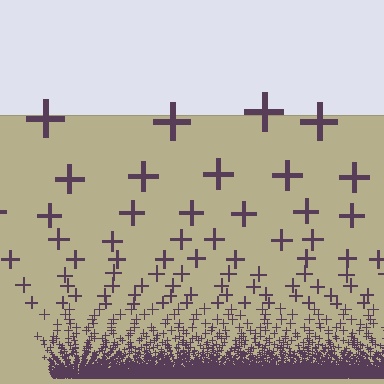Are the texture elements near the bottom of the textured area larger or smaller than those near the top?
Smaller. The gradient is inverted — elements near the bottom are smaller and denser.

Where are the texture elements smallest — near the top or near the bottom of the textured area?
Near the bottom.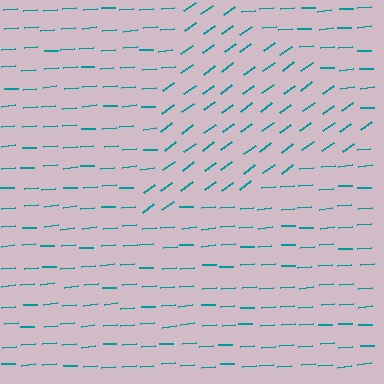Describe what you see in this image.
The image is filled with small teal line segments. A triangle region in the image has lines oriented differently from the surrounding lines, creating a visible texture boundary.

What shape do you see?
I see a triangle.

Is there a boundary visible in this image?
Yes, there is a texture boundary formed by a change in line orientation.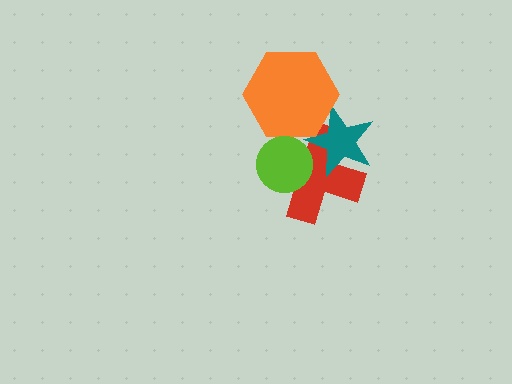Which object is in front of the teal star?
The orange hexagon is in front of the teal star.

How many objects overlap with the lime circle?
1 object overlaps with the lime circle.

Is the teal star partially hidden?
Yes, it is partially covered by another shape.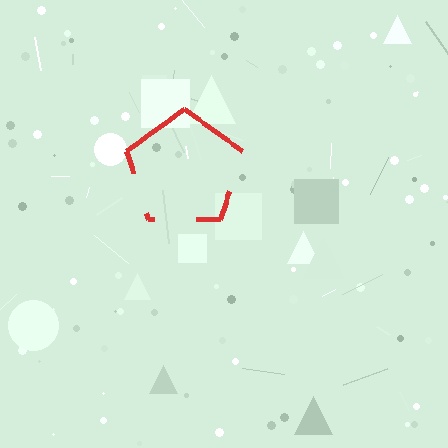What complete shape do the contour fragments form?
The contour fragments form a pentagon.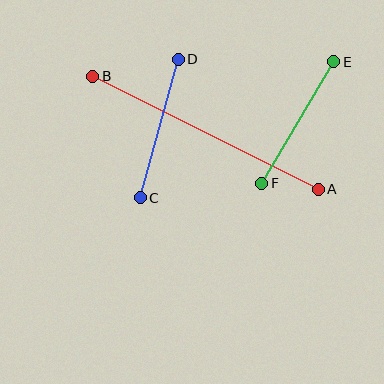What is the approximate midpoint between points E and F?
The midpoint is at approximately (298, 123) pixels.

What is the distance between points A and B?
The distance is approximately 252 pixels.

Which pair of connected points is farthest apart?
Points A and B are farthest apart.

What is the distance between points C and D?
The distance is approximately 144 pixels.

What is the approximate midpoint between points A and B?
The midpoint is at approximately (205, 133) pixels.